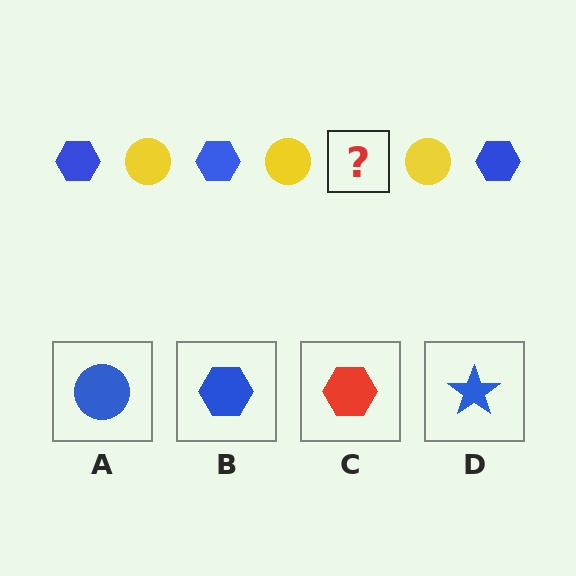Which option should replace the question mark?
Option B.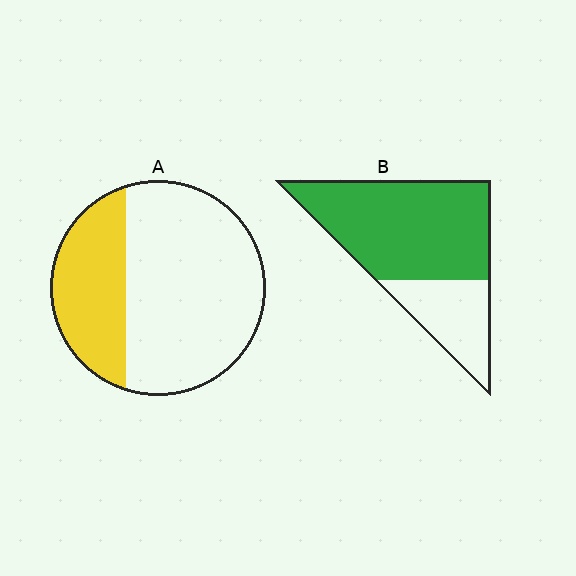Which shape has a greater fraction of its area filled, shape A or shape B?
Shape B.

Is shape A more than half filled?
No.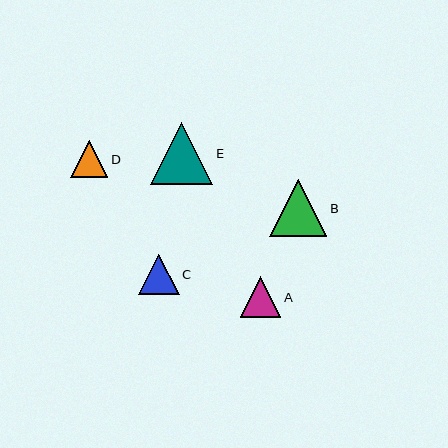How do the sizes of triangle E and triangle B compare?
Triangle E and triangle B are approximately the same size.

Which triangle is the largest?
Triangle E is the largest with a size of approximately 62 pixels.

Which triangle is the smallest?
Triangle D is the smallest with a size of approximately 37 pixels.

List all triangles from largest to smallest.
From largest to smallest: E, B, C, A, D.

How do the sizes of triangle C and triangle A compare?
Triangle C and triangle A are approximately the same size.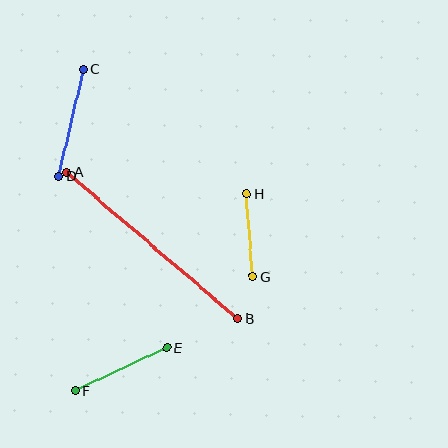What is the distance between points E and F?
The distance is approximately 102 pixels.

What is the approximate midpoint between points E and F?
The midpoint is at approximately (121, 369) pixels.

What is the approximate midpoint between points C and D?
The midpoint is at approximately (71, 123) pixels.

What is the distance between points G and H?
The distance is approximately 83 pixels.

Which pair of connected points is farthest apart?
Points A and B are farthest apart.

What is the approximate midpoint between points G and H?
The midpoint is at approximately (250, 235) pixels.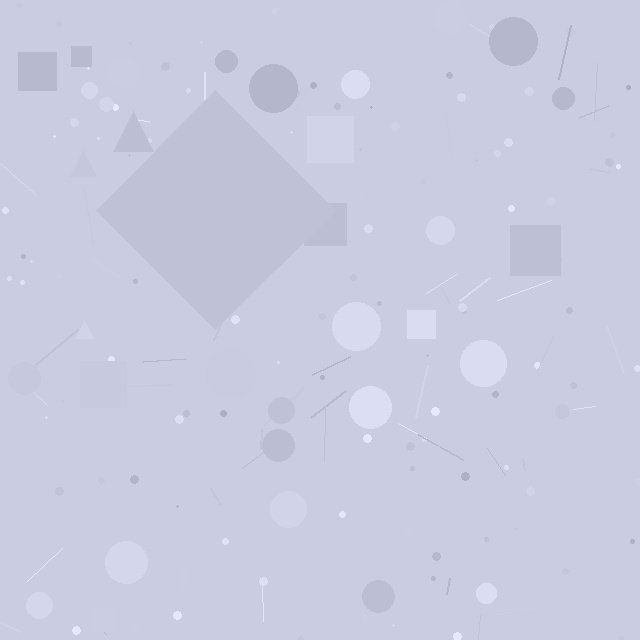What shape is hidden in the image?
A diamond is hidden in the image.